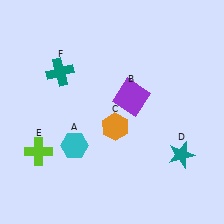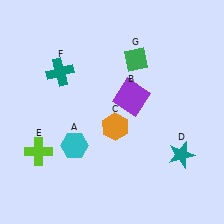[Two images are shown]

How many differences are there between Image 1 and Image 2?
There is 1 difference between the two images.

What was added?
A green diamond (G) was added in Image 2.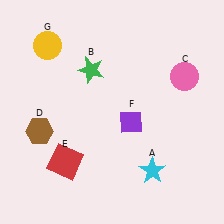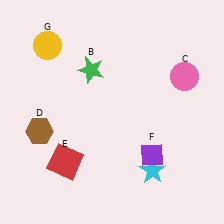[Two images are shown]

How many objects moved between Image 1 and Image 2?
1 object moved between the two images.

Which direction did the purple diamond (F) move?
The purple diamond (F) moved down.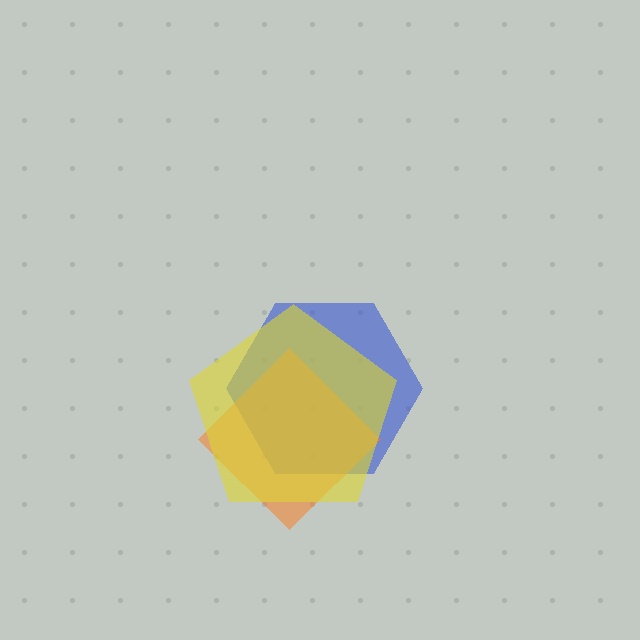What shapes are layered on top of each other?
The layered shapes are: a blue hexagon, an orange diamond, a yellow pentagon.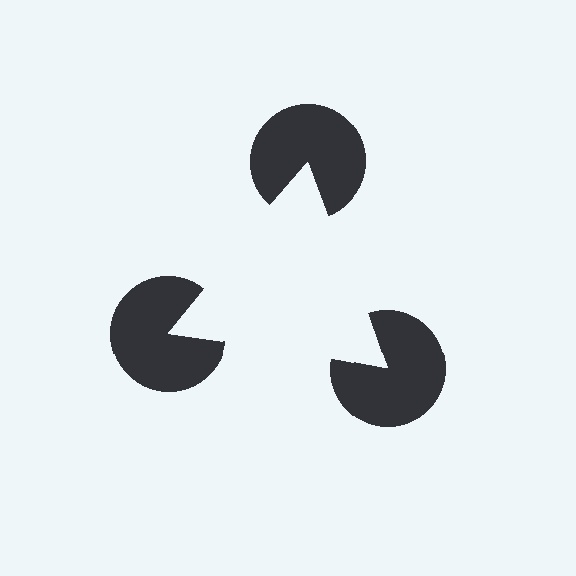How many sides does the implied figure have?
3 sides.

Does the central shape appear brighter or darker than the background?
It typically appears slightly brighter than the background, even though no actual brightness change is drawn.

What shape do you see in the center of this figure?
An illusory triangle — its edges are inferred from the aligned wedge cuts in the pac-man discs, not physically drawn.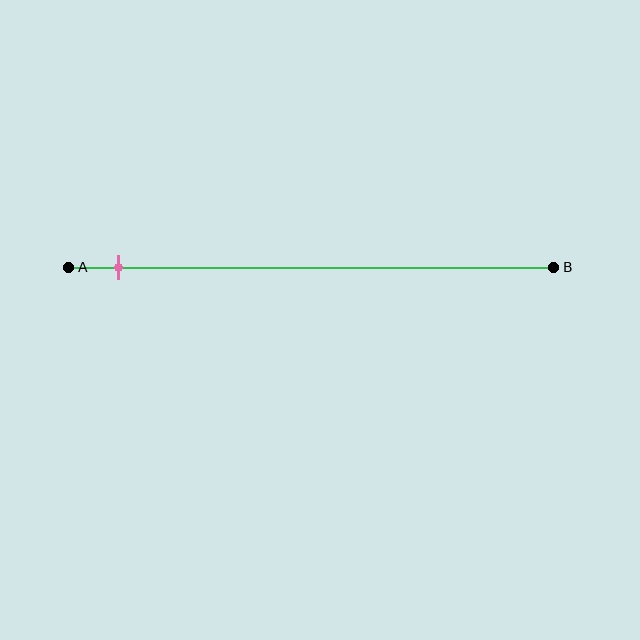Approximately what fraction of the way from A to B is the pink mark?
The pink mark is approximately 10% of the way from A to B.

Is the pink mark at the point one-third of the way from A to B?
No, the mark is at about 10% from A, not at the 33% one-third point.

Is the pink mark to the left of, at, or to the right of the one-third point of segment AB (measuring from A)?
The pink mark is to the left of the one-third point of segment AB.